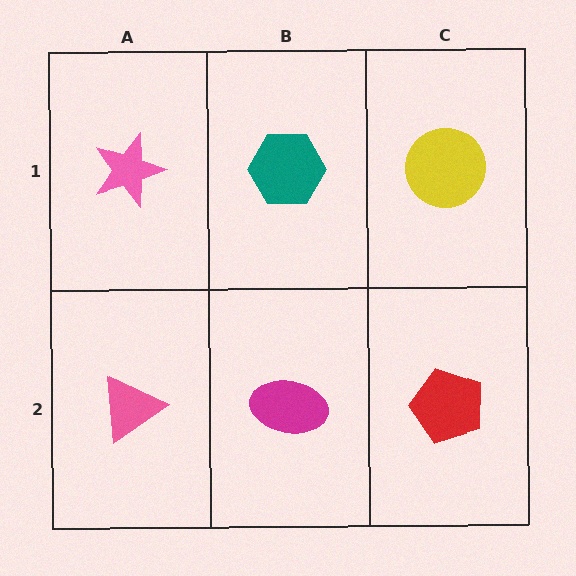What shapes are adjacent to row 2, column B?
A teal hexagon (row 1, column B), a pink triangle (row 2, column A), a red pentagon (row 2, column C).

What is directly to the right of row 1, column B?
A yellow circle.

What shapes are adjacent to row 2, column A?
A pink star (row 1, column A), a magenta ellipse (row 2, column B).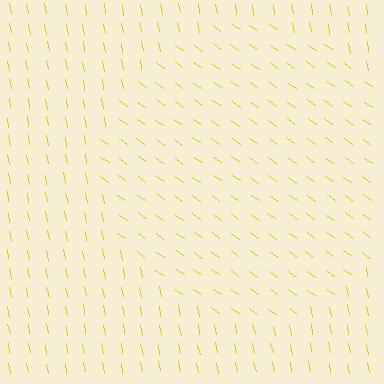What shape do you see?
I see a circle.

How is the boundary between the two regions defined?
The boundary is defined purely by a change in line orientation (approximately 45 degrees difference). All lines are the same color and thickness.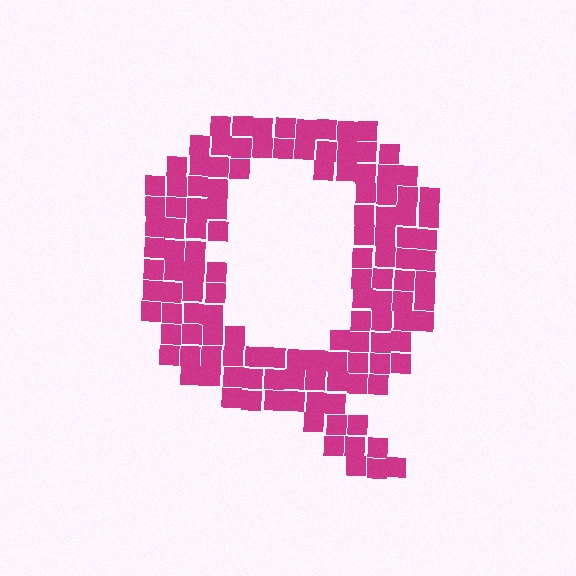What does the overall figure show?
The overall figure shows the letter Q.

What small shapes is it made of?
It is made of small squares.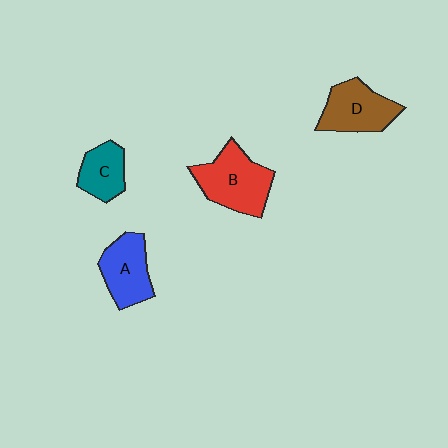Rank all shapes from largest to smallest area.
From largest to smallest: B (red), D (brown), A (blue), C (teal).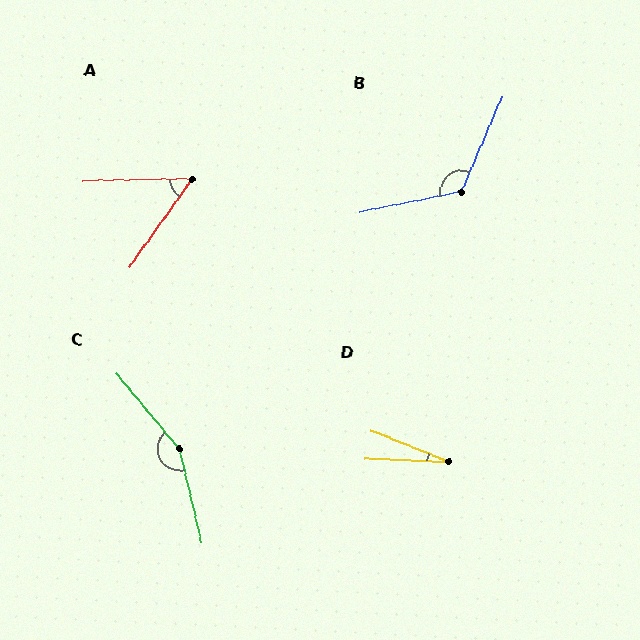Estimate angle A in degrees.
Approximately 54 degrees.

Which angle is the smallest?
D, at approximately 20 degrees.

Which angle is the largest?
C, at approximately 154 degrees.